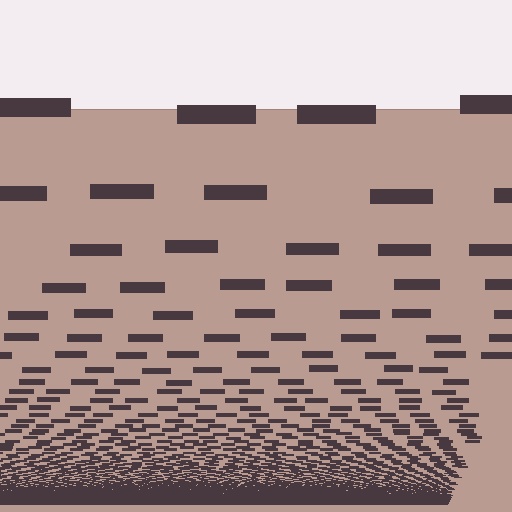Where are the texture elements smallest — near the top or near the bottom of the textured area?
Near the bottom.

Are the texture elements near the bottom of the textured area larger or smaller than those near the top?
Smaller. The gradient is inverted — elements near the bottom are smaller and denser.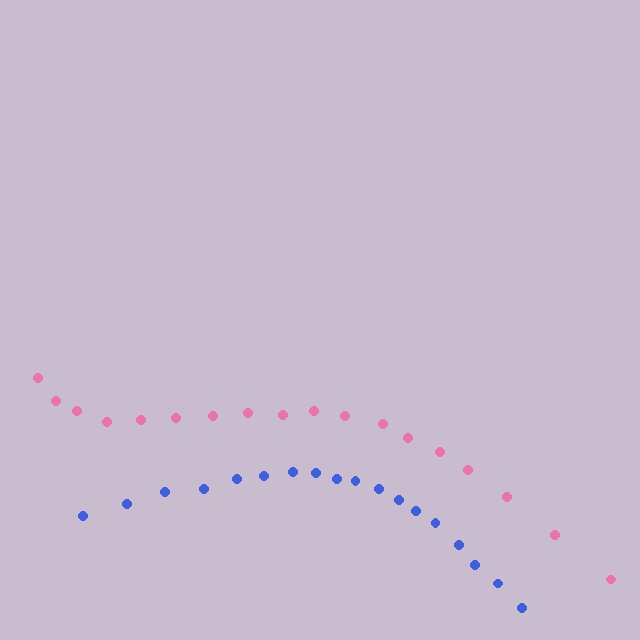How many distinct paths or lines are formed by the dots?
There are 2 distinct paths.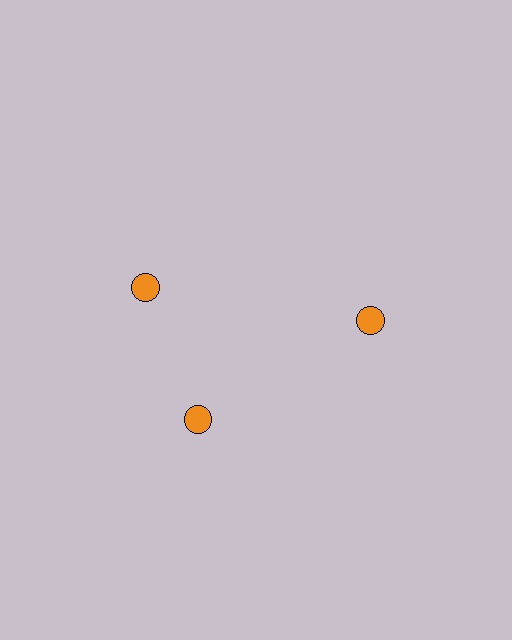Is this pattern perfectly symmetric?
No. The 3 orange circles are arranged in a ring, but one element near the 11 o'clock position is rotated out of alignment along the ring, breaking the 3-fold rotational symmetry.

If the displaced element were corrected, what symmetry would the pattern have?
It would have 3-fold rotational symmetry — the pattern would map onto itself every 120 degrees.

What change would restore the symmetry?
The symmetry would be restored by rotating it back into even spacing with its neighbors so that all 3 circles sit at equal angles and equal distance from the center.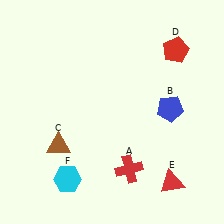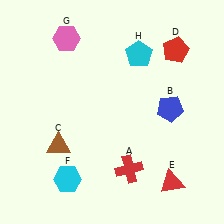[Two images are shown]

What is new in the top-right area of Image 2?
A cyan pentagon (H) was added in the top-right area of Image 2.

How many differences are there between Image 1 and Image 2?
There are 2 differences between the two images.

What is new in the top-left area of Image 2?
A pink hexagon (G) was added in the top-left area of Image 2.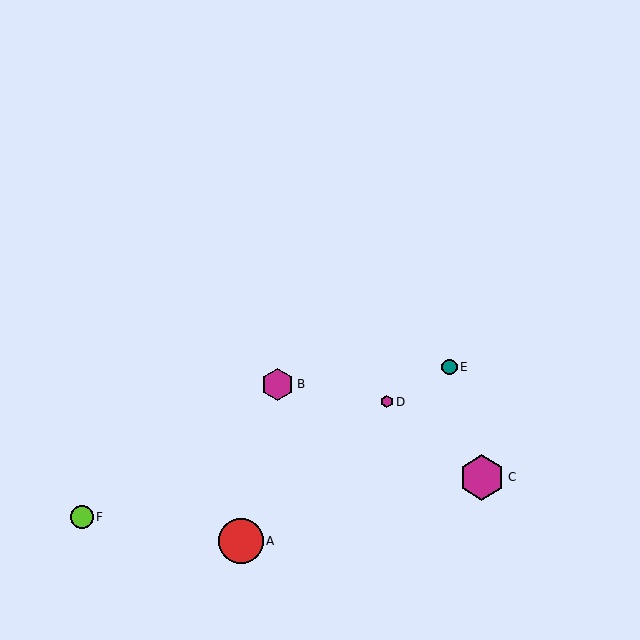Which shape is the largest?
The magenta hexagon (labeled C) is the largest.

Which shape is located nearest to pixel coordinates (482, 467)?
The magenta hexagon (labeled C) at (482, 477) is nearest to that location.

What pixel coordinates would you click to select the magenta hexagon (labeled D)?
Click at (387, 402) to select the magenta hexagon D.